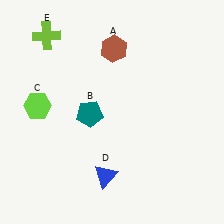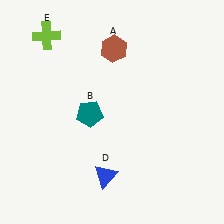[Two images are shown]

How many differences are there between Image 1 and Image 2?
There is 1 difference between the two images.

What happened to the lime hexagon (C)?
The lime hexagon (C) was removed in Image 2. It was in the top-left area of Image 1.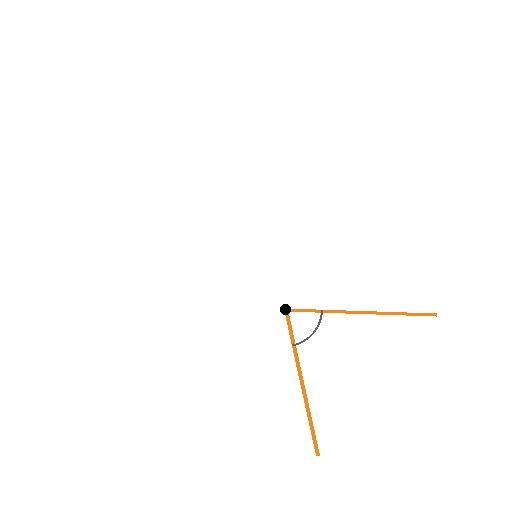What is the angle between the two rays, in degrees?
Approximately 76 degrees.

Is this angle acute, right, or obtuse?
It is acute.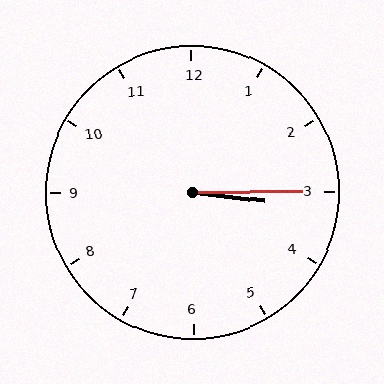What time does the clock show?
3:15.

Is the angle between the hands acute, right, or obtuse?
It is acute.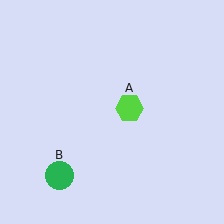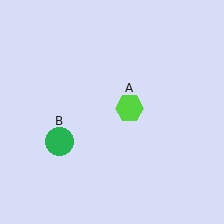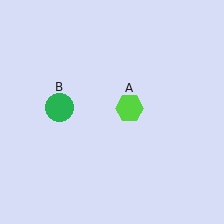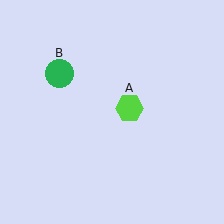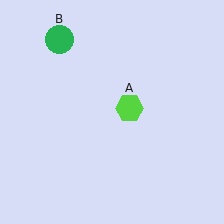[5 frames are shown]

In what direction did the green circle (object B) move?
The green circle (object B) moved up.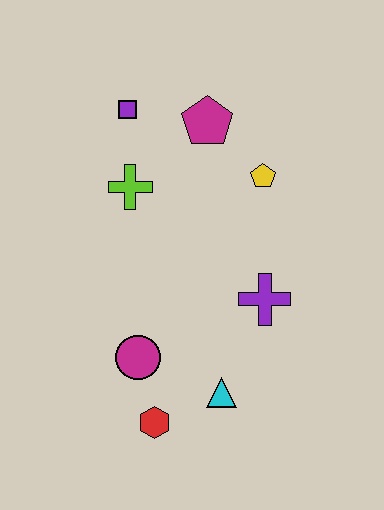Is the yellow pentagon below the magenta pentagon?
Yes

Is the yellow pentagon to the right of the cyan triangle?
Yes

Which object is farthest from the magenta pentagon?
The red hexagon is farthest from the magenta pentagon.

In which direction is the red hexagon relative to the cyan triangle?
The red hexagon is to the left of the cyan triangle.